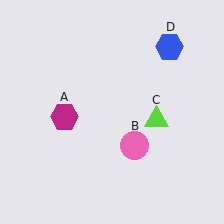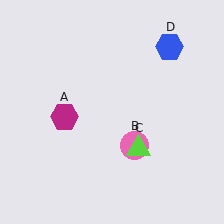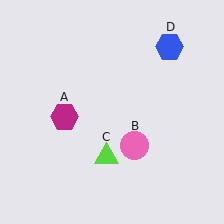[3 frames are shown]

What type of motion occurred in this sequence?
The lime triangle (object C) rotated clockwise around the center of the scene.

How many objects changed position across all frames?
1 object changed position: lime triangle (object C).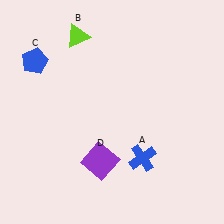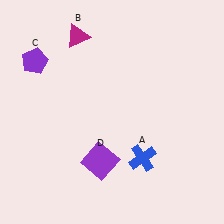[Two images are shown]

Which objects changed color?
B changed from lime to magenta. C changed from blue to purple.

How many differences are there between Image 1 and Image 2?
There are 2 differences between the two images.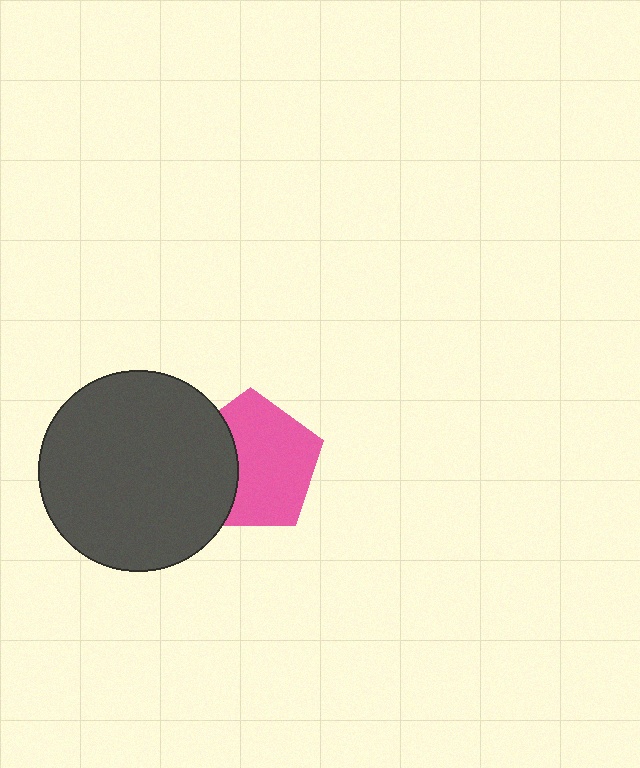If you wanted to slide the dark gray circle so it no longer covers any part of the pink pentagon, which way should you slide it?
Slide it left — that is the most direct way to separate the two shapes.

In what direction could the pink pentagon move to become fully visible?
The pink pentagon could move right. That would shift it out from behind the dark gray circle entirely.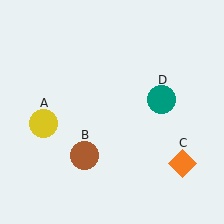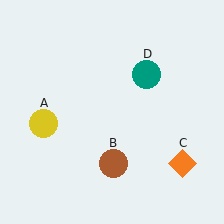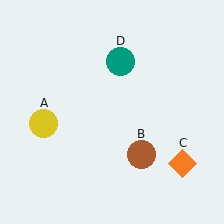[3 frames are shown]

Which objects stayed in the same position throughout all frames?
Yellow circle (object A) and orange diamond (object C) remained stationary.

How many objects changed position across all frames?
2 objects changed position: brown circle (object B), teal circle (object D).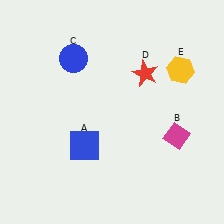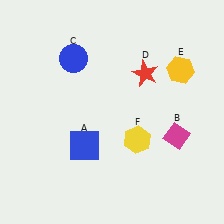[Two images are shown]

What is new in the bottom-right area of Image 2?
A yellow hexagon (F) was added in the bottom-right area of Image 2.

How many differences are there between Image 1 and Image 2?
There is 1 difference between the two images.